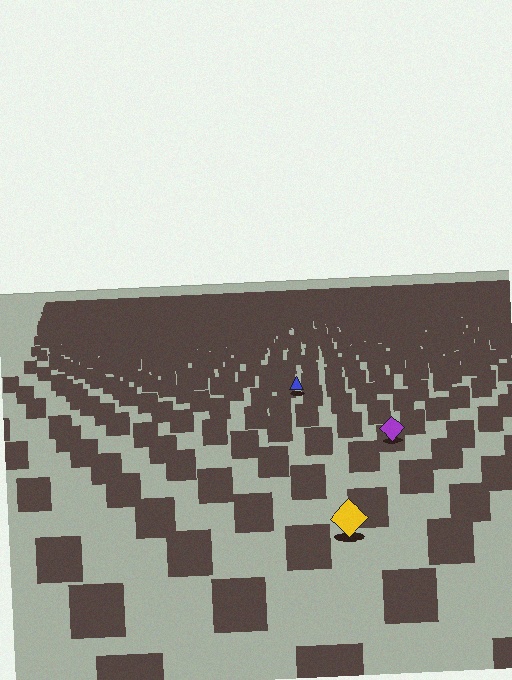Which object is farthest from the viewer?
The blue triangle is farthest from the viewer. It appears smaller and the ground texture around it is denser.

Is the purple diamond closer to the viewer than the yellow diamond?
No. The yellow diamond is closer — you can tell from the texture gradient: the ground texture is coarser near it.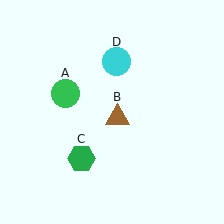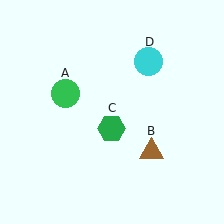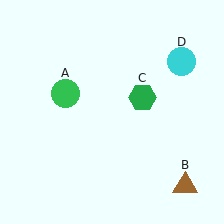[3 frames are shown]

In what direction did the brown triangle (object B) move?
The brown triangle (object B) moved down and to the right.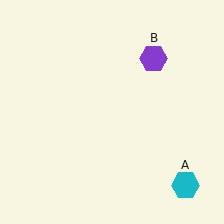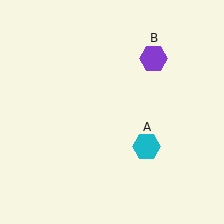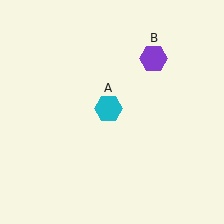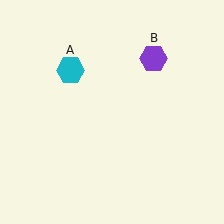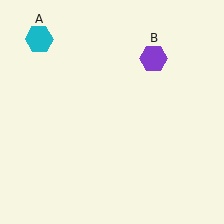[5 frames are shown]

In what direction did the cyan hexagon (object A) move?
The cyan hexagon (object A) moved up and to the left.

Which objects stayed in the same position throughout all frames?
Purple hexagon (object B) remained stationary.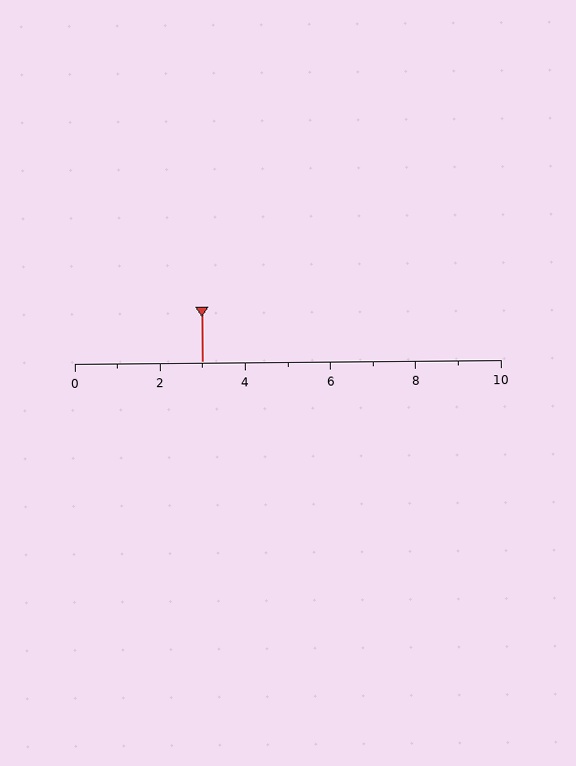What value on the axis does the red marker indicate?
The marker indicates approximately 3.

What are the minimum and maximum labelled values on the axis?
The axis runs from 0 to 10.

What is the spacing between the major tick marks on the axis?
The major ticks are spaced 2 apart.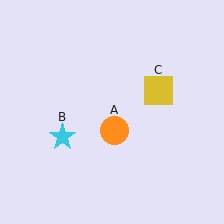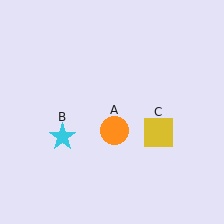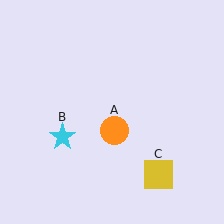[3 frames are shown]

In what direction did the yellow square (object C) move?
The yellow square (object C) moved down.